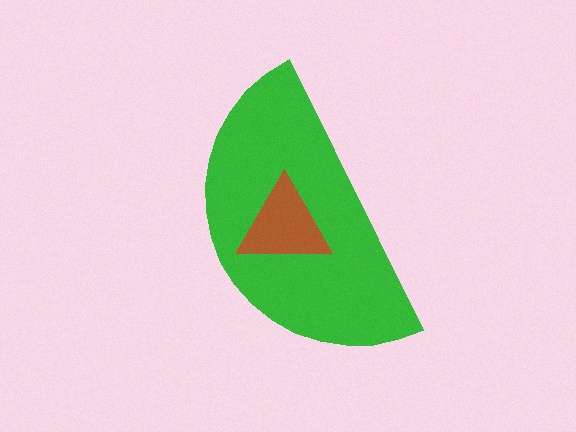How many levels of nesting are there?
2.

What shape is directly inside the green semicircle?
The brown triangle.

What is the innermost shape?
The brown triangle.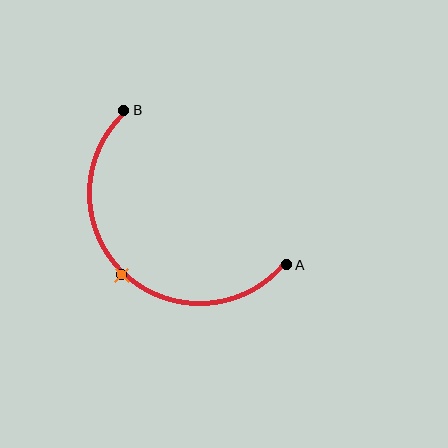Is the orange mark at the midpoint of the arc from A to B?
Yes. The orange mark lies on the arc at equal arc-length from both A and B — it is the arc midpoint.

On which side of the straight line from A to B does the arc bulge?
The arc bulges below and to the left of the straight line connecting A and B.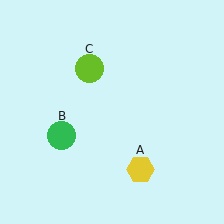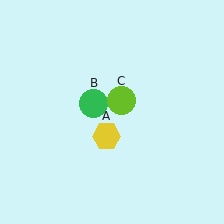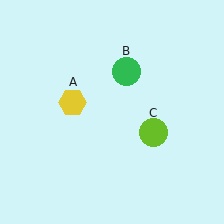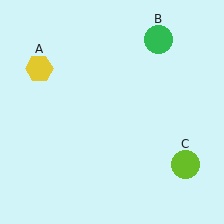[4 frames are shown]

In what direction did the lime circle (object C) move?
The lime circle (object C) moved down and to the right.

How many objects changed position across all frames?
3 objects changed position: yellow hexagon (object A), green circle (object B), lime circle (object C).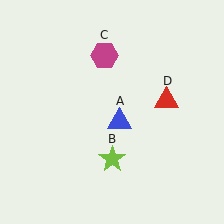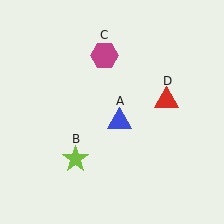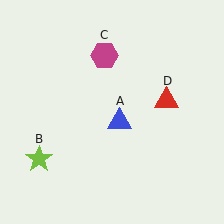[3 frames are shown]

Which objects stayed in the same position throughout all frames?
Blue triangle (object A) and magenta hexagon (object C) and red triangle (object D) remained stationary.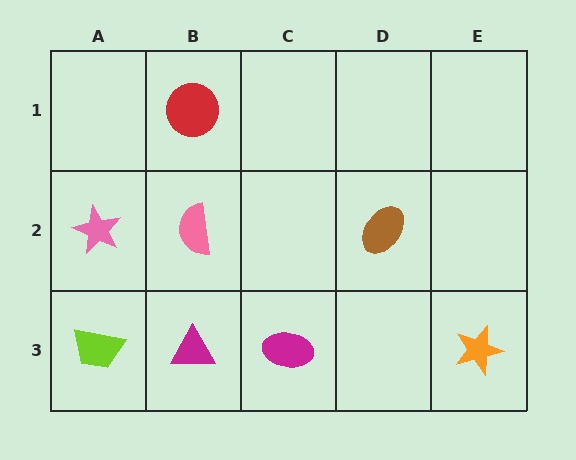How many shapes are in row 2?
3 shapes.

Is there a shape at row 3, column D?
No, that cell is empty.